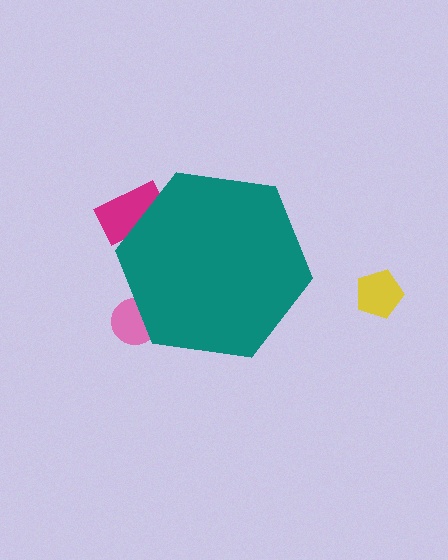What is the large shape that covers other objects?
A teal hexagon.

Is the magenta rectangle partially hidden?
Yes, the magenta rectangle is partially hidden behind the teal hexagon.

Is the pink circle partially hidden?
Yes, the pink circle is partially hidden behind the teal hexagon.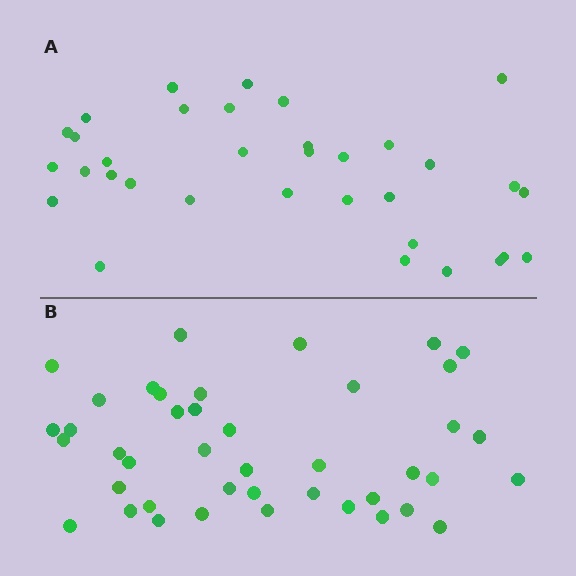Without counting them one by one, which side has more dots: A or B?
Region B (the bottom region) has more dots.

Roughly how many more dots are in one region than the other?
Region B has roughly 8 or so more dots than region A.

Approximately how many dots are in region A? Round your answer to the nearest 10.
About 30 dots. (The exact count is 34, which rounds to 30.)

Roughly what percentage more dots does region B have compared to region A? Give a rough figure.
About 25% more.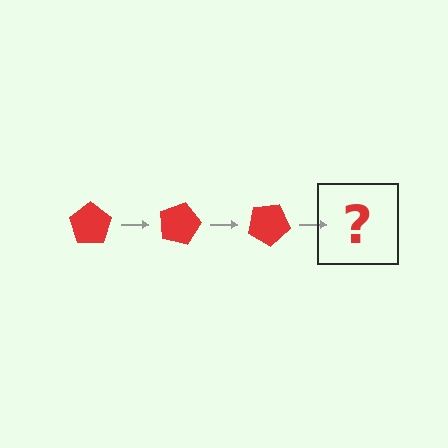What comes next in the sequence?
The next element should be a red pentagon rotated 45 degrees.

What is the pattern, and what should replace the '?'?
The pattern is that the pentagon rotates 15 degrees each step. The '?' should be a red pentagon rotated 45 degrees.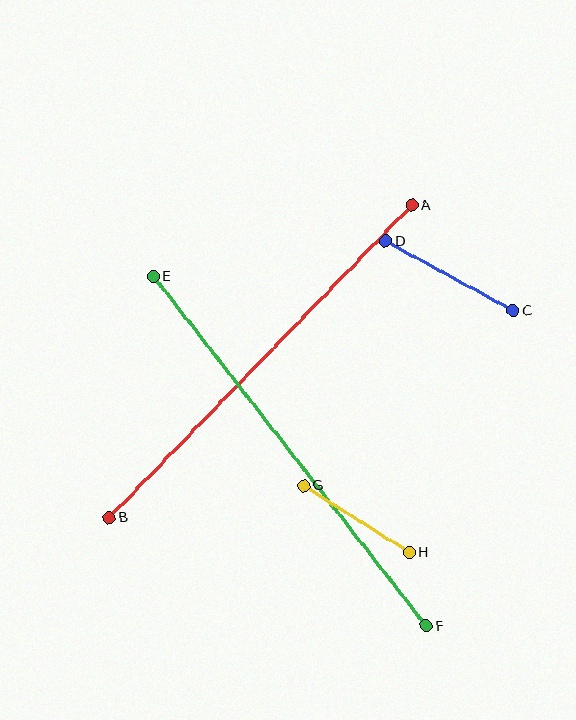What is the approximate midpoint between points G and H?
The midpoint is at approximately (357, 519) pixels.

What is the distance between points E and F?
The distance is approximately 443 pixels.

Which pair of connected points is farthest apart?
Points E and F are farthest apart.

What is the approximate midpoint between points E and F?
The midpoint is at approximately (290, 451) pixels.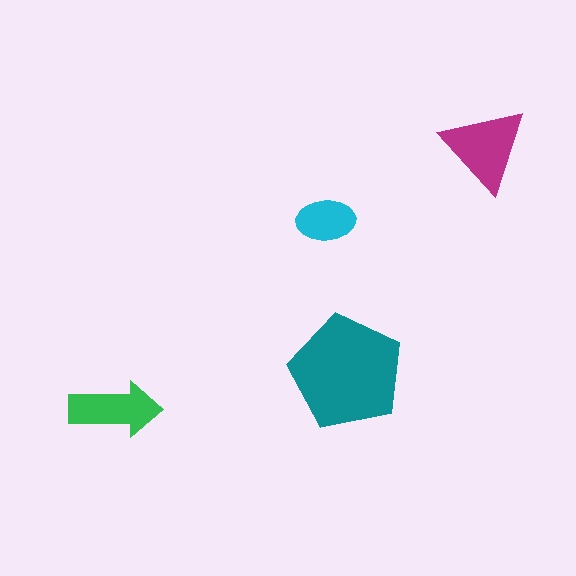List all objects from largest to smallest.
The teal pentagon, the magenta triangle, the green arrow, the cyan ellipse.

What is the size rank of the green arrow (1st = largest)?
3rd.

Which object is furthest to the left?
The green arrow is leftmost.